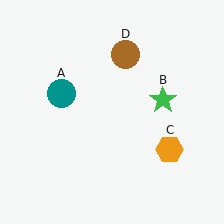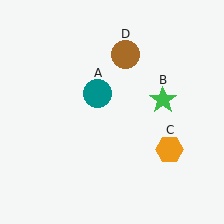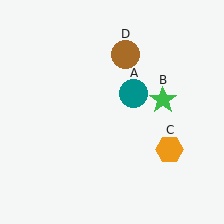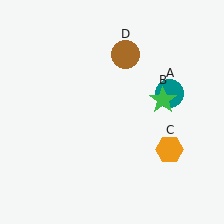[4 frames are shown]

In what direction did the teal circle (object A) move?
The teal circle (object A) moved right.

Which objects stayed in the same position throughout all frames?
Green star (object B) and orange hexagon (object C) and brown circle (object D) remained stationary.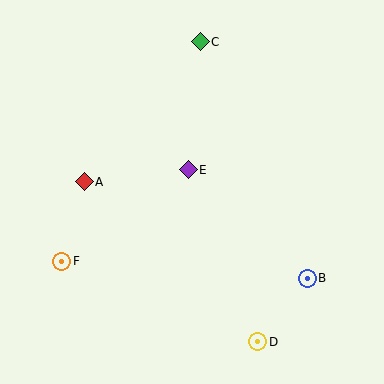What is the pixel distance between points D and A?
The distance between D and A is 236 pixels.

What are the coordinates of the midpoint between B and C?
The midpoint between B and C is at (254, 160).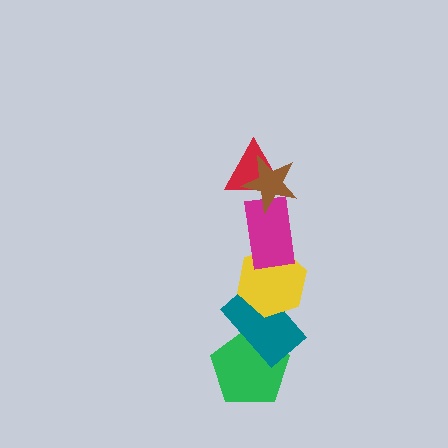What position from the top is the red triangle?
The red triangle is 2nd from the top.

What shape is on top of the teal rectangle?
The yellow hexagon is on top of the teal rectangle.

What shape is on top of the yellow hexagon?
The magenta rectangle is on top of the yellow hexagon.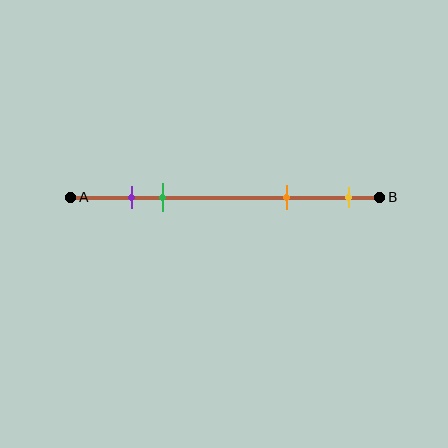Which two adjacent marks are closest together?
The purple and green marks are the closest adjacent pair.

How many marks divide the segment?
There are 4 marks dividing the segment.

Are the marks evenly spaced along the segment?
No, the marks are not evenly spaced.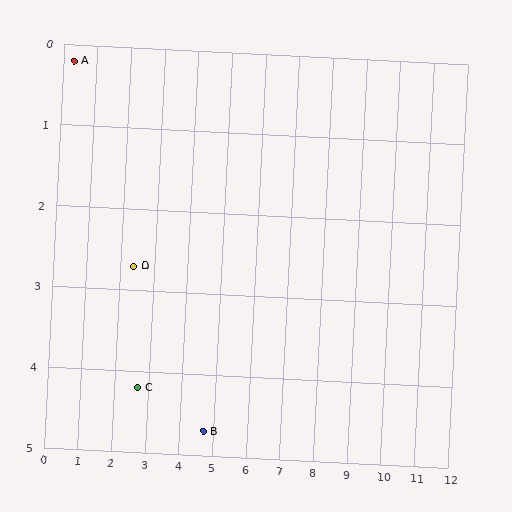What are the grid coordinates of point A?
Point A is at approximately (0.3, 0.2).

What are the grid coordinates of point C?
Point C is at approximately (2.7, 4.2).